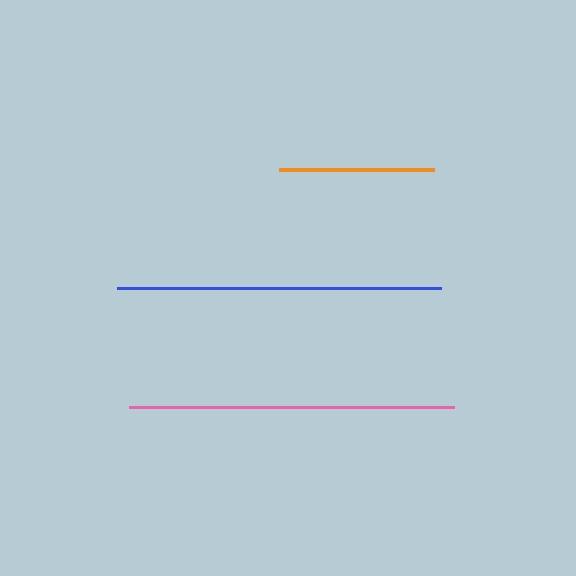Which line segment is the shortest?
The orange line is the shortest at approximately 154 pixels.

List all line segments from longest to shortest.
From longest to shortest: pink, blue, orange.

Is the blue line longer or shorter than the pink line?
The pink line is longer than the blue line.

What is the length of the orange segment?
The orange segment is approximately 154 pixels long.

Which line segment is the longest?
The pink line is the longest at approximately 325 pixels.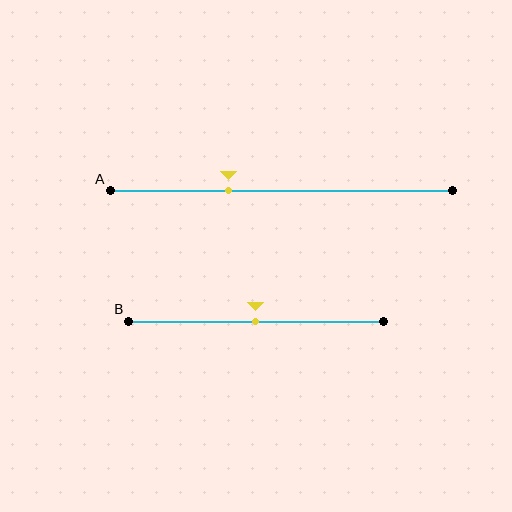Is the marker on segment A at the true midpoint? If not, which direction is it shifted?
No, the marker on segment A is shifted to the left by about 15% of the segment length.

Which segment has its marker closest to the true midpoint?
Segment B has its marker closest to the true midpoint.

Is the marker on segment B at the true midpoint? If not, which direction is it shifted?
Yes, the marker on segment B is at the true midpoint.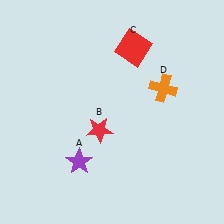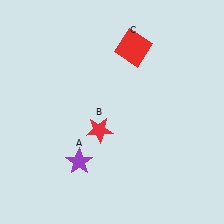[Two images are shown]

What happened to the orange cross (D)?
The orange cross (D) was removed in Image 2. It was in the top-right area of Image 1.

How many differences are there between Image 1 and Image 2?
There is 1 difference between the two images.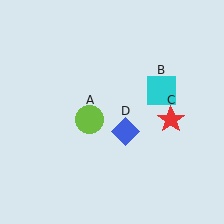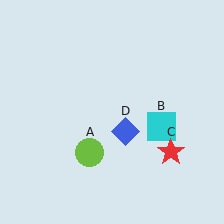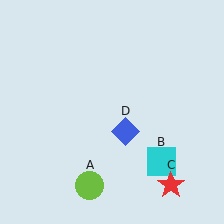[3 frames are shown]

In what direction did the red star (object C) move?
The red star (object C) moved down.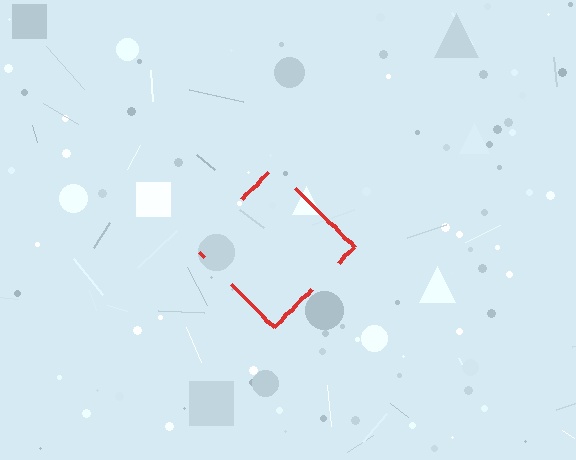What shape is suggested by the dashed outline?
The dashed outline suggests a diamond.